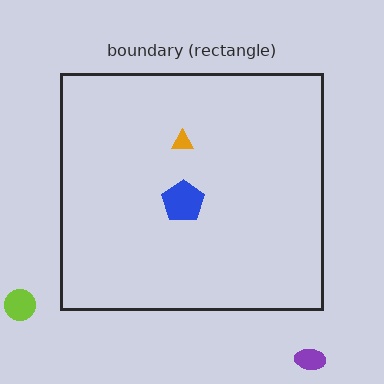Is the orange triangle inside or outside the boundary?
Inside.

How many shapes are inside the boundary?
2 inside, 2 outside.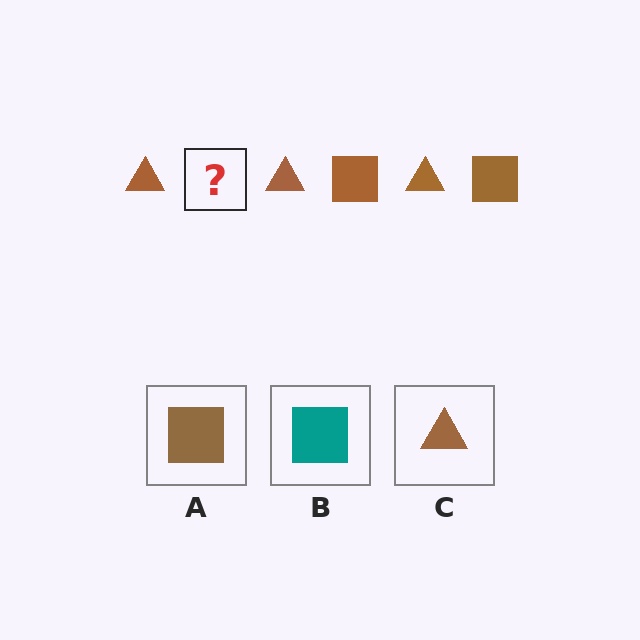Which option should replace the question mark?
Option A.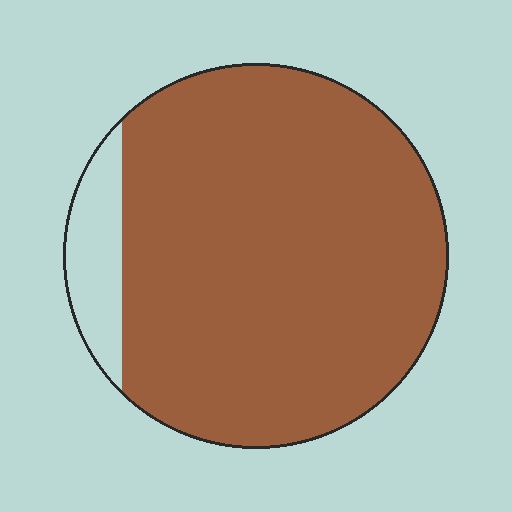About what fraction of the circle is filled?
About nine tenths (9/10).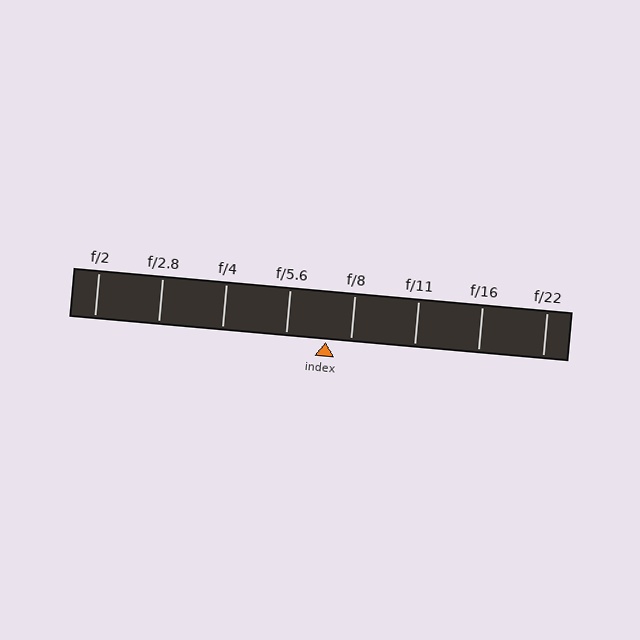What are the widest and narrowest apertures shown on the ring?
The widest aperture shown is f/2 and the narrowest is f/22.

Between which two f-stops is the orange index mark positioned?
The index mark is between f/5.6 and f/8.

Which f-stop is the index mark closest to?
The index mark is closest to f/8.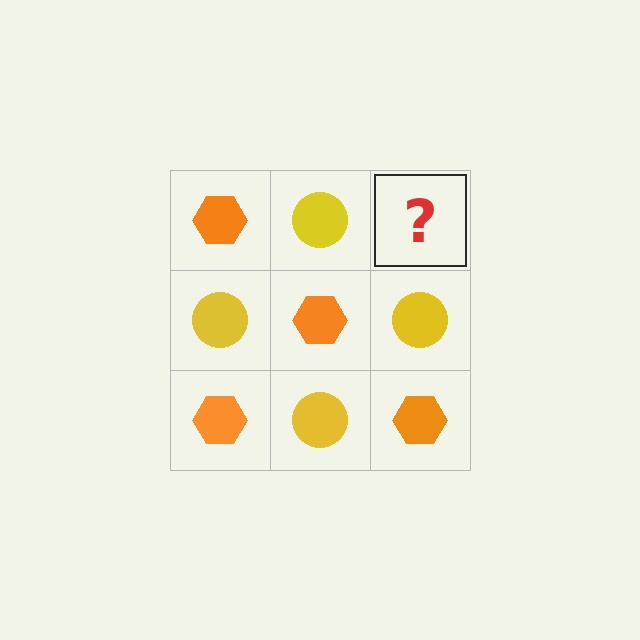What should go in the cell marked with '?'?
The missing cell should contain an orange hexagon.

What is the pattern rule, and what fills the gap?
The rule is that it alternates orange hexagon and yellow circle in a checkerboard pattern. The gap should be filled with an orange hexagon.